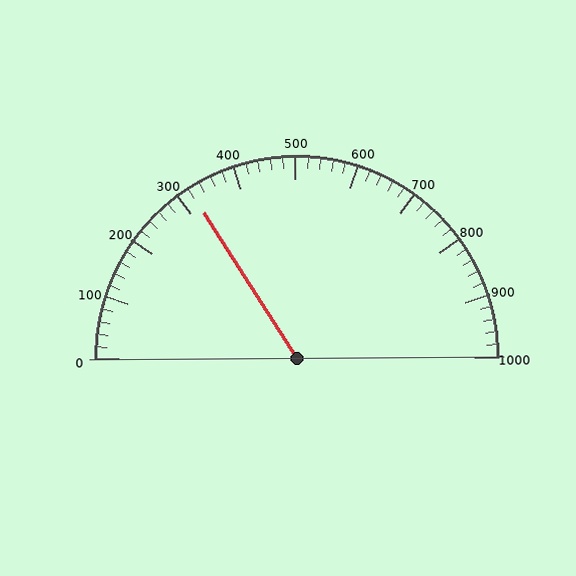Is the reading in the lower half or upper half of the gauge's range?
The reading is in the lower half of the range (0 to 1000).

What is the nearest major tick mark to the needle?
The nearest major tick mark is 300.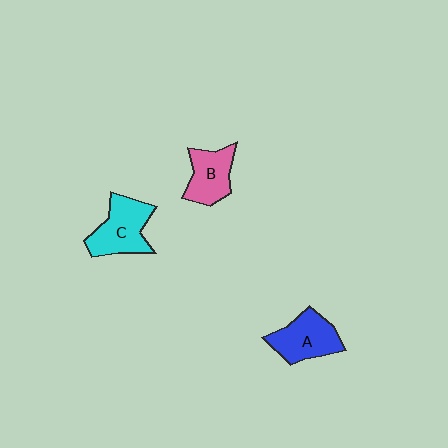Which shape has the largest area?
Shape C (cyan).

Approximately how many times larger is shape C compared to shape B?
Approximately 1.2 times.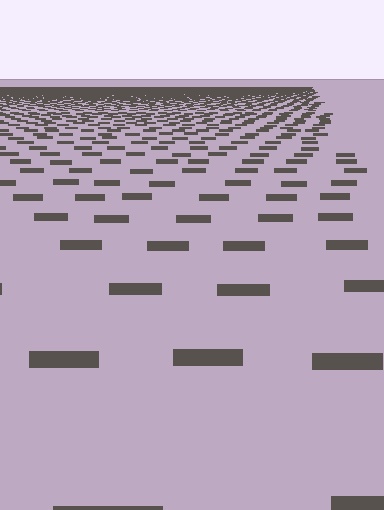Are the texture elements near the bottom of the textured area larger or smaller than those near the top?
Larger. Near the bottom, elements are closer to the viewer and appear at a bigger on-screen size.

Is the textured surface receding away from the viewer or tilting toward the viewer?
The surface is receding away from the viewer. Texture elements get smaller and denser toward the top.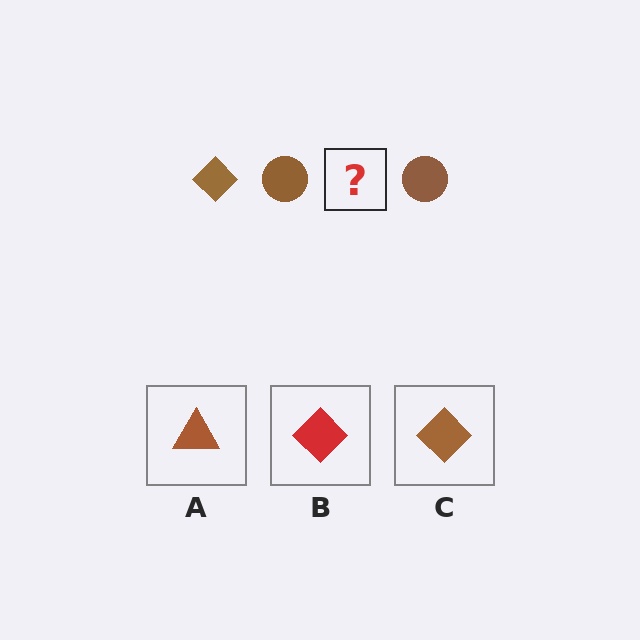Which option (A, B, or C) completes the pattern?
C.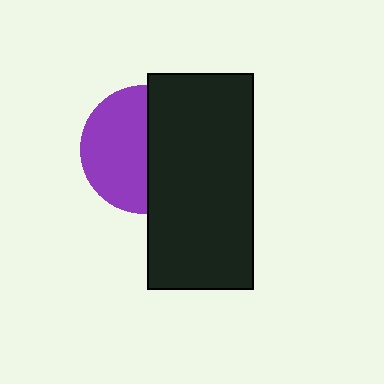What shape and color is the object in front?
The object in front is a black rectangle.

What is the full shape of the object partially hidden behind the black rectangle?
The partially hidden object is a purple circle.